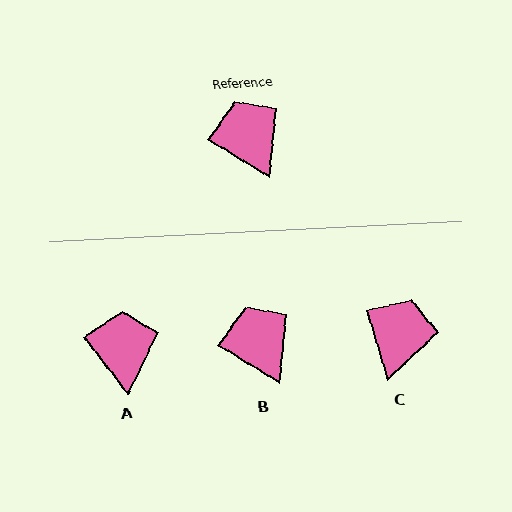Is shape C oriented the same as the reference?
No, it is off by about 41 degrees.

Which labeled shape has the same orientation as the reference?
B.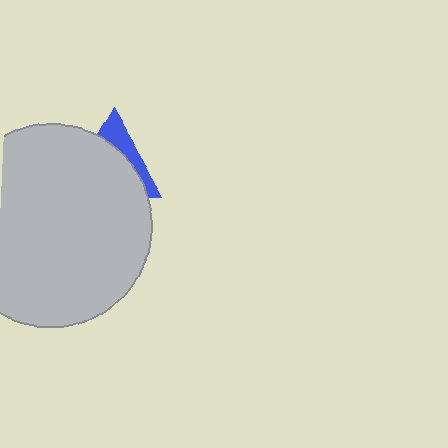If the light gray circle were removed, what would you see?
You would see the complete blue triangle.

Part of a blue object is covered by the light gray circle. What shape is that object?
It is a triangle.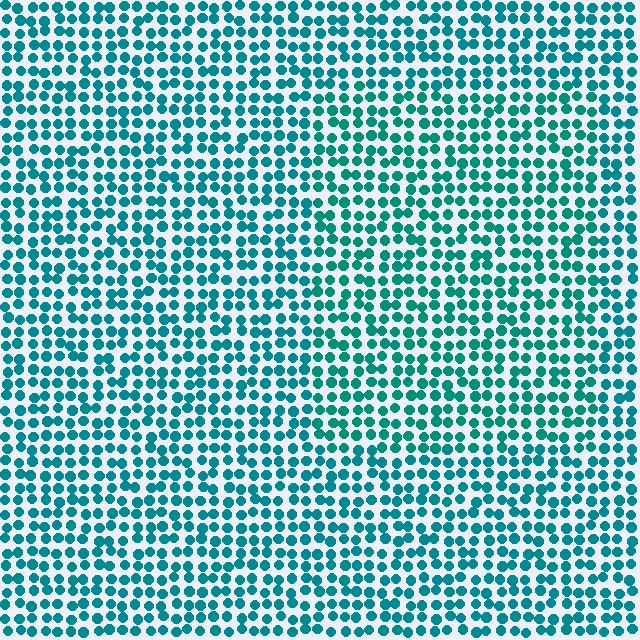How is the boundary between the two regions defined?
The boundary is defined purely by a slight shift in hue (about 14 degrees). Spacing, size, and orientation are identical on both sides.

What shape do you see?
I see a rectangle.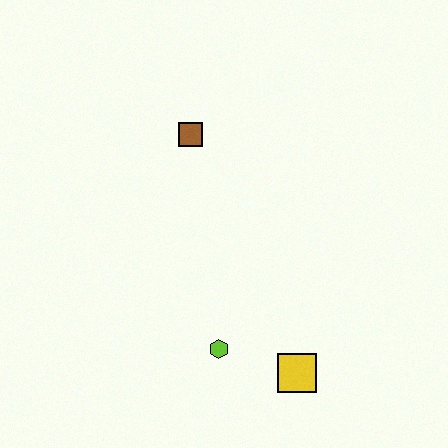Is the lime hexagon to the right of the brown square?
Yes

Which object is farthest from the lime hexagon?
The brown square is farthest from the lime hexagon.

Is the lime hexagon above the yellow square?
Yes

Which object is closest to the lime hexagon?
The yellow square is closest to the lime hexagon.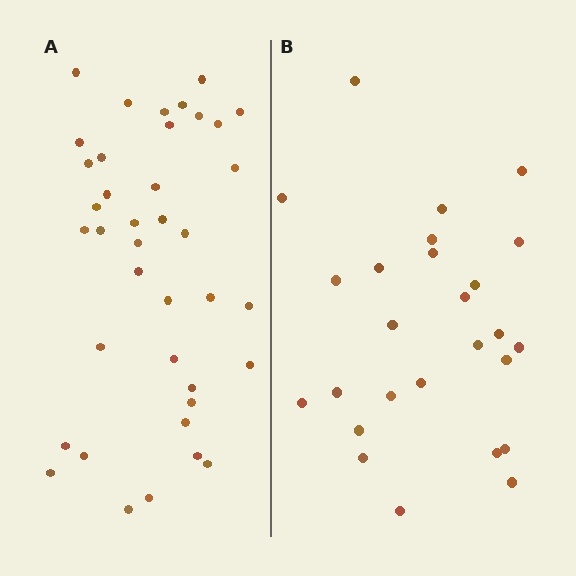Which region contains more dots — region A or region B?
Region A (the left region) has more dots.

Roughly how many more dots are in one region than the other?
Region A has approximately 15 more dots than region B.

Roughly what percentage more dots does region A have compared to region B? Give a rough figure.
About 50% more.